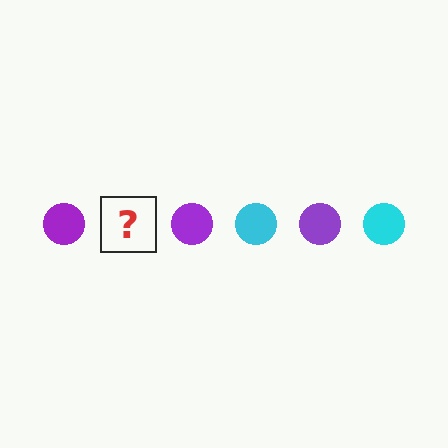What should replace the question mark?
The question mark should be replaced with a cyan circle.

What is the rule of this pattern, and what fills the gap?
The rule is that the pattern cycles through purple, cyan circles. The gap should be filled with a cyan circle.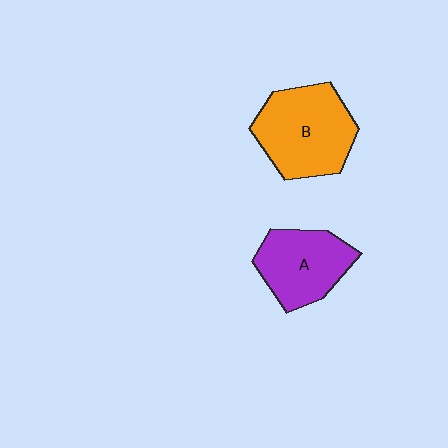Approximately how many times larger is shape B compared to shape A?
Approximately 1.3 times.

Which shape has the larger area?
Shape B (orange).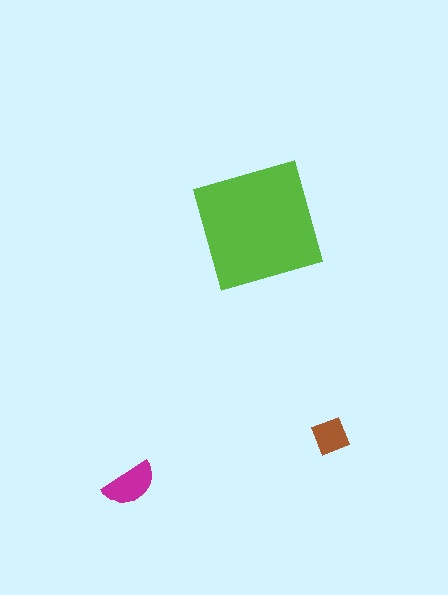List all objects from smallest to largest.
The brown diamond, the magenta semicircle, the lime square.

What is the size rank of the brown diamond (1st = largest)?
3rd.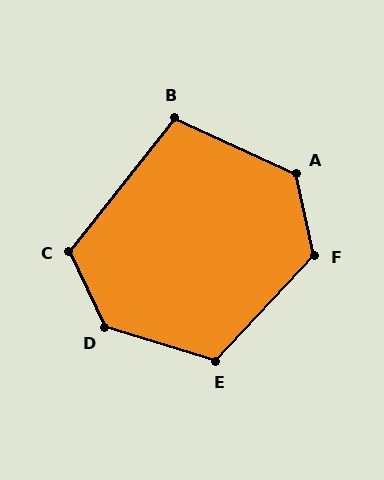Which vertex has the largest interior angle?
D, at approximately 132 degrees.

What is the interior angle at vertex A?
Approximately 127 degrees (obtuse).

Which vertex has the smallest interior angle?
B, at approximately 104 degrees.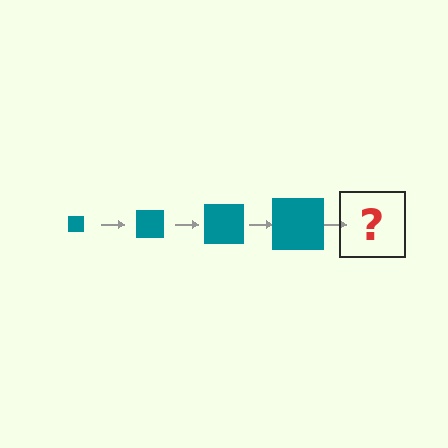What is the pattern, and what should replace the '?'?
The pattern is that the square gets progressively larger each step. The '?' should be a teal square, larger than the previous one.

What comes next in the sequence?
The next element should be a teal square, larger than the previous one.